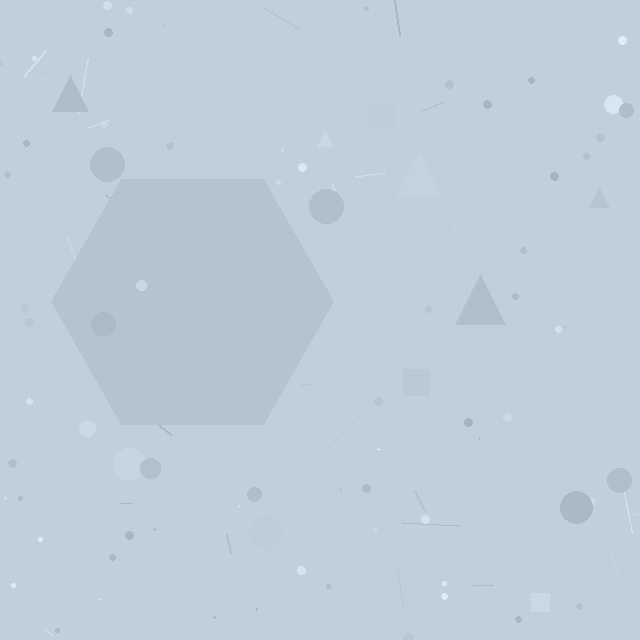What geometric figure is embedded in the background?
A hexagon is embedded in the background.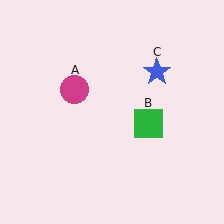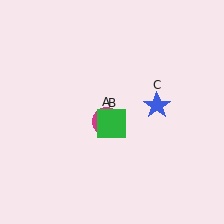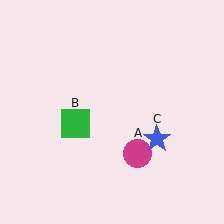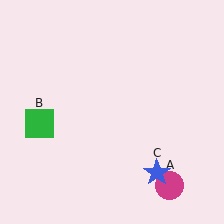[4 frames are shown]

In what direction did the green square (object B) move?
The green square (object B) moved left.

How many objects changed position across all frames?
3 objects changed position: magenta circle (object A), green square (object B), blue star (object C).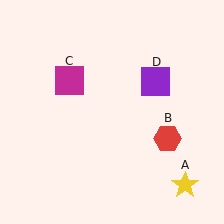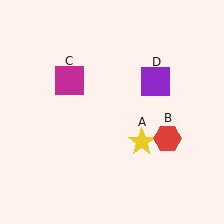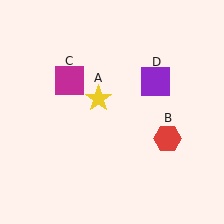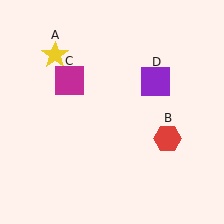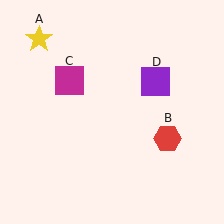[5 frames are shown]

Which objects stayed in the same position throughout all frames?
Red hexagon (object B) and magenta square (object C) and purple square (object D) remained stationary.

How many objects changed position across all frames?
1 object changed position: yellow star (object A).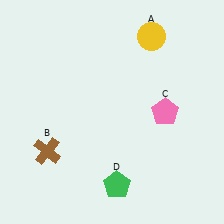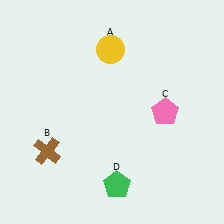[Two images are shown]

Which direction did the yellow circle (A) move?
The yellow circle (A) moved left.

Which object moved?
The yellow circle (A) moved left.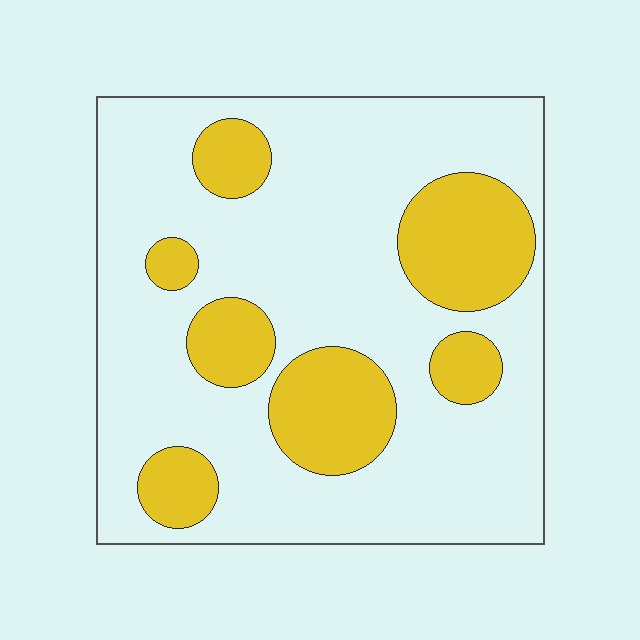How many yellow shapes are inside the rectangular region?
7.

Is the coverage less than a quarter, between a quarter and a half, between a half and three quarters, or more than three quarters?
Between a quarter and a half.